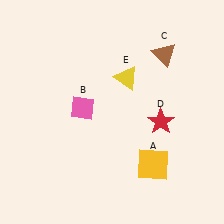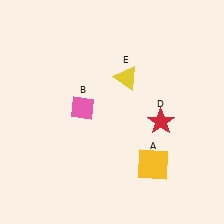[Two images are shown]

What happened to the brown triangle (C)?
The brown triangle (C) was removed in Image 2. It was in the top-right area of Image 1.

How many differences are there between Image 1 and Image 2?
There is 1 difference between the two images.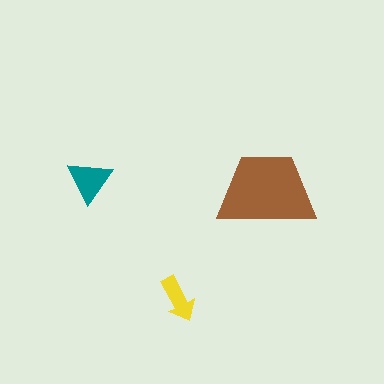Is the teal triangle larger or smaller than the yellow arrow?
Larger.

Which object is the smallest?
The yellow arrow.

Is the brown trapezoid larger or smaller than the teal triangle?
Larger.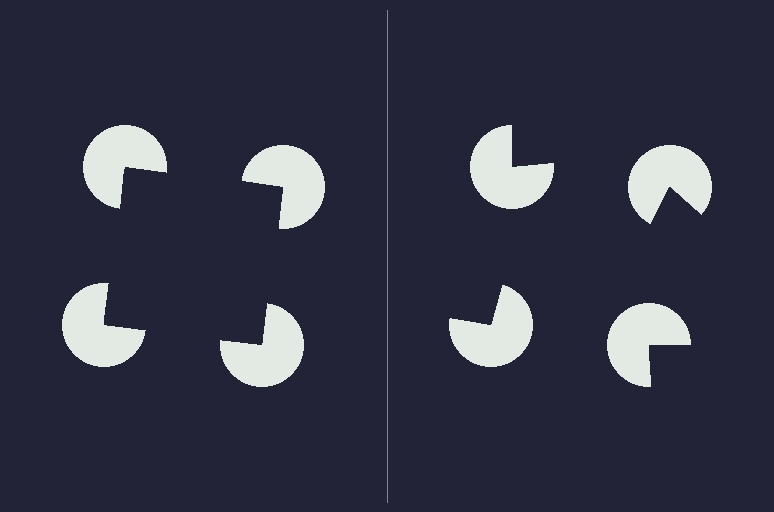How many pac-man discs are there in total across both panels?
8 — 4 on each side.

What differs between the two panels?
The pac-man discs are positioned identically on both sides; only the wedge orientations differ. On the left they align to a square; on the right they are misaligned.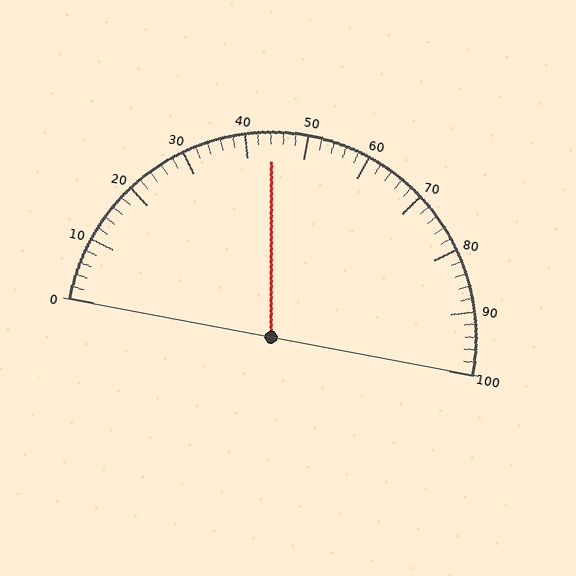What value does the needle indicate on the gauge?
The needle indicates approximately 44.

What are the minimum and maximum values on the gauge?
The gauge ranges from 0 to 100.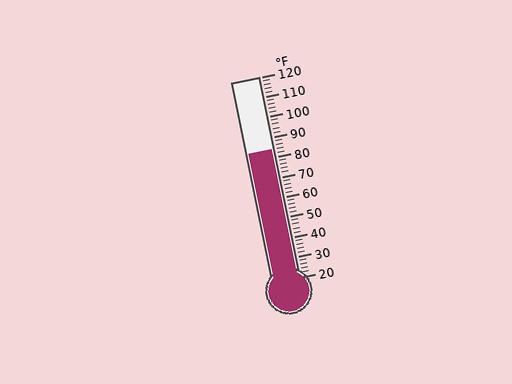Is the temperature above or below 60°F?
The temperature is above 60°F.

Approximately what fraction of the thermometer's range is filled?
The thermometer is filled to approximately 65% of its range.